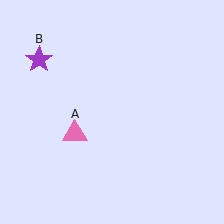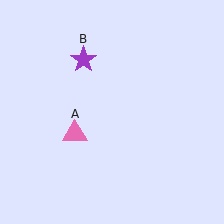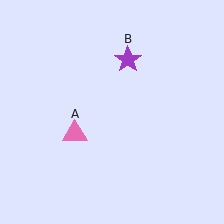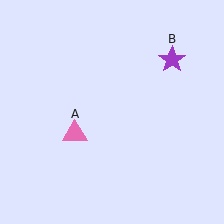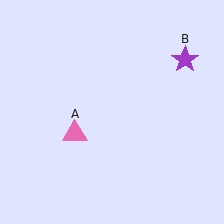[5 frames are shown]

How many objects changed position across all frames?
1 object changed position: purple star (object B).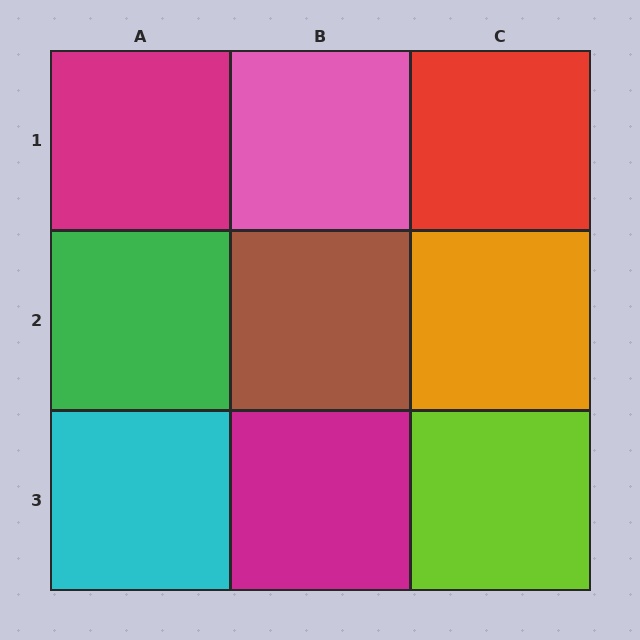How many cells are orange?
1 cell is orange.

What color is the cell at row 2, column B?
Brown.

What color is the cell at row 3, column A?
Cyan.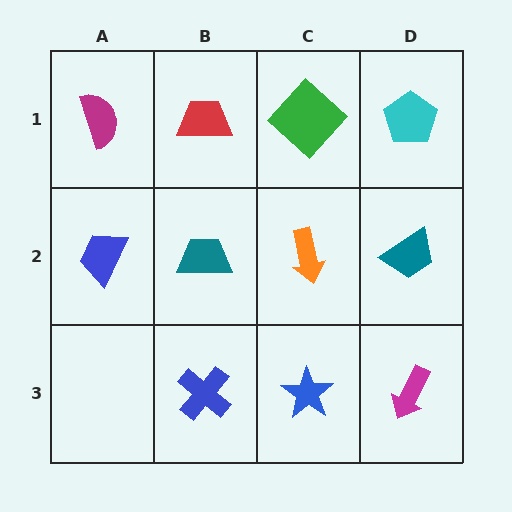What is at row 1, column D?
A cyan pentagon.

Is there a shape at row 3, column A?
No, that cell is empty.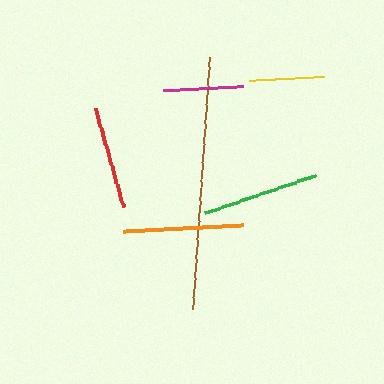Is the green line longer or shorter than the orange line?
The orange line is longer than the green line.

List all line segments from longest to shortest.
From longest to shortest: brown, orange, green, red, magenta, yellow.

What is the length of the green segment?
The green segment is approximately 117 pixels long.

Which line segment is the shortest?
The yellow line is the shortest at approximately 75 pixels.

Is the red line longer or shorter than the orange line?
The orange line is longer than the red line.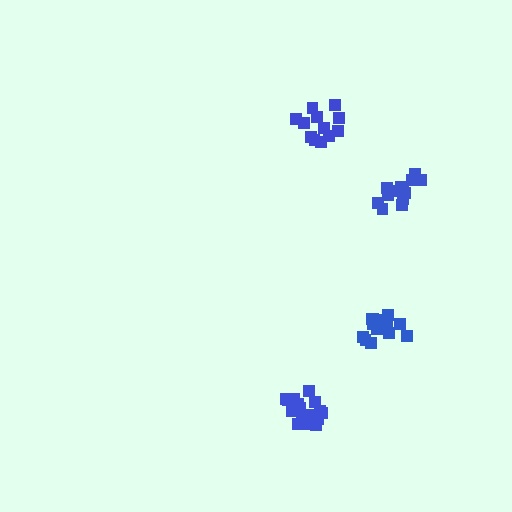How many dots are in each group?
Group 1: 14 dots, Group 2: 17 dots, Group 3: 18 dots, Group 4: 12 dots (61 total).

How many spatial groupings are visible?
There are 4 spatial groupings.